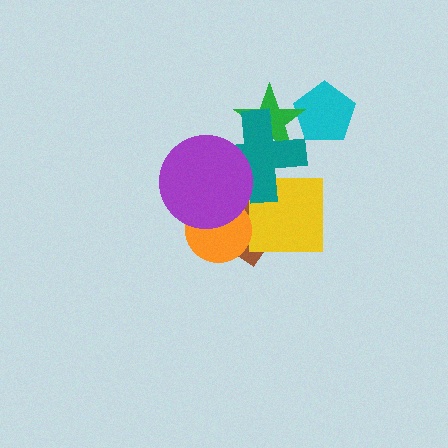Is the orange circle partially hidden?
Yes, it is partially covered by another shape.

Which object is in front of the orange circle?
The purple circle is in front of the orange circle.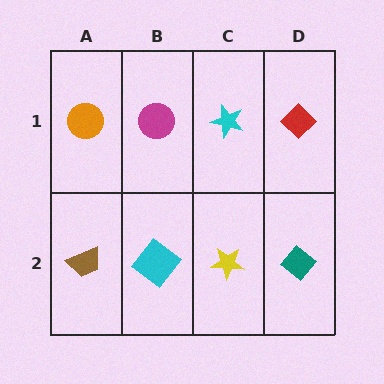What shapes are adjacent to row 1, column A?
A brown trapezoid (row 2, column A), a magenta circle (row 1, column B).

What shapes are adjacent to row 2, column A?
An orange circle (row 1, column A), a cyan diamond (row 2, column B).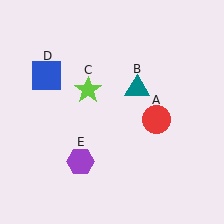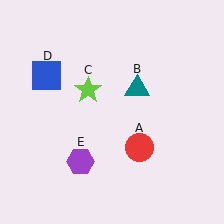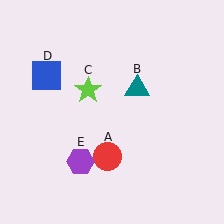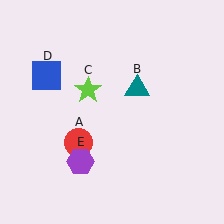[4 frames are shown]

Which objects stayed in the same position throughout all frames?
Teal triangle (object B) and lime star (object C) and blue square (object D) and purple hexagon (object E) remained stationary.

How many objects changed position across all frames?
1 object changed position: red circle (object A).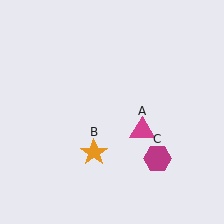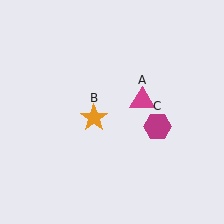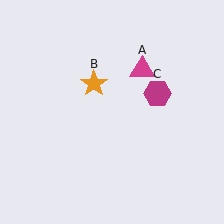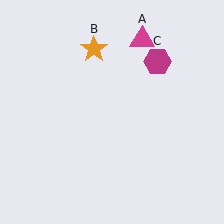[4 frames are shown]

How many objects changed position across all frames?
3 objects changed position: magenta triangle (object A), orange star (object B), magenta hexagon (object C).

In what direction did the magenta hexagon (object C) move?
The magenta hexagon (object C) moved up.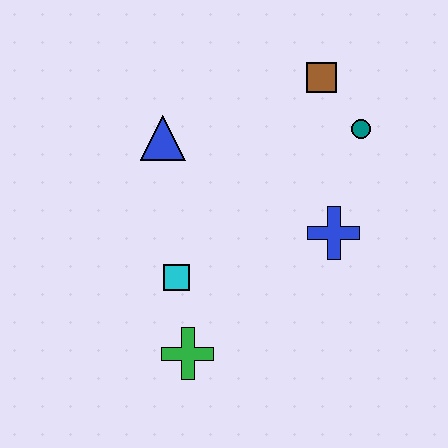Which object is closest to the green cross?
The cyan square is closest to the green cross.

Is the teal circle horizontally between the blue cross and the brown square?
No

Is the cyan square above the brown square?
No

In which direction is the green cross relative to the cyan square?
The green cross is below the cyan square.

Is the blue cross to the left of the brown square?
No